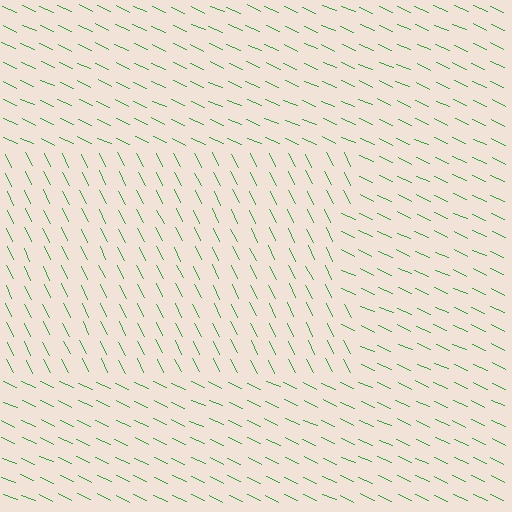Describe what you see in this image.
The image is filled with small green line segments. A rectangle region in the image has lines oriented differently from the surrounding lines, creating a visible texture boundary.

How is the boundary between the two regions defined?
The boundary is defined purely by a change in line orientation (approximately 39 degrees difference). All lines are the same color and thickness.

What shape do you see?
I see a rectangle.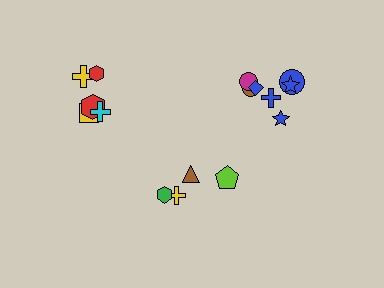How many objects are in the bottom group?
There are 4 objects.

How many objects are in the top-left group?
There are 5 objects.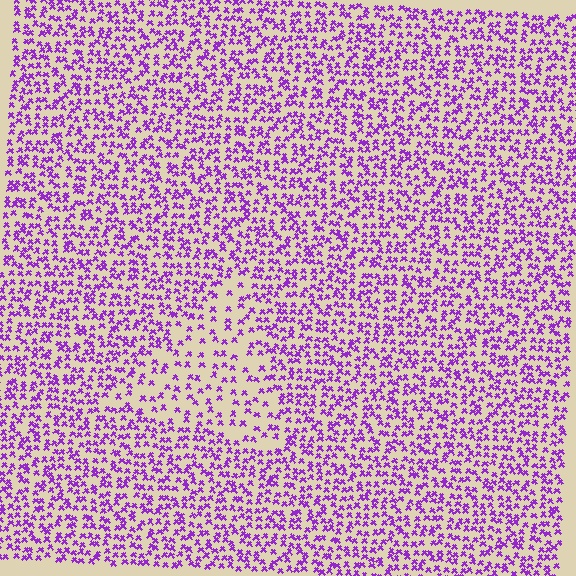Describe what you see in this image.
The image contains small purple elements arranged at two different densities. A triangle-shaped region is visible where the elements are less densely packed than the surrounding area.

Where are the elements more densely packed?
The elements are more densely packed outside the triangle boundary.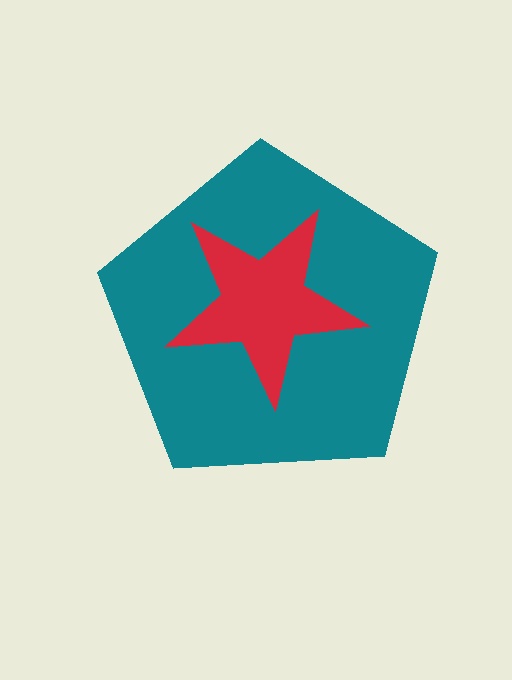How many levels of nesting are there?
2.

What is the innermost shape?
The red star.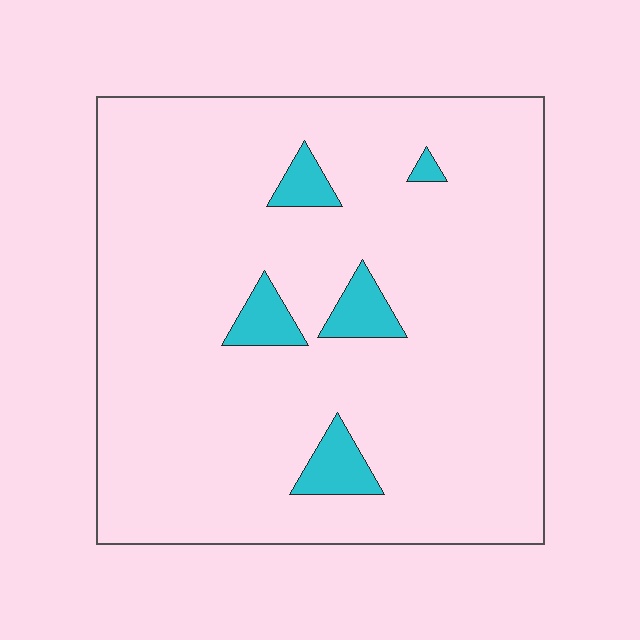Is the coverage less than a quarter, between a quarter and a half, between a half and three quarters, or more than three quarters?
Less than a quarter.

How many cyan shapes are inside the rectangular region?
5.